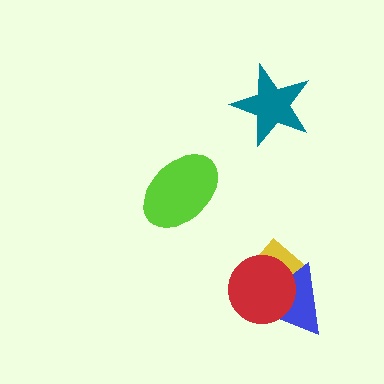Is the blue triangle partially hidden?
Yes, it is partially covered by another shape.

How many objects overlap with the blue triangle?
2 objects overlap with the blue triangle.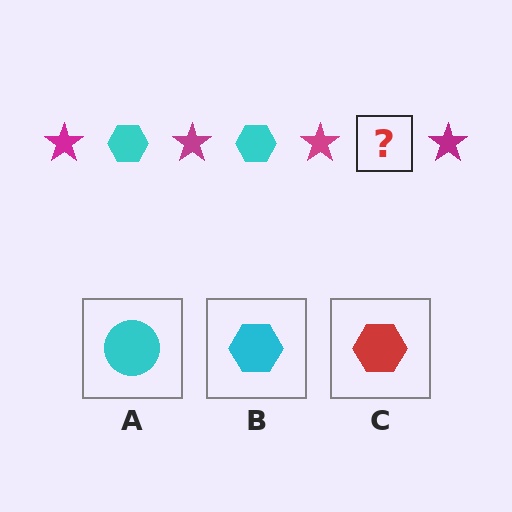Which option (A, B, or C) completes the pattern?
B.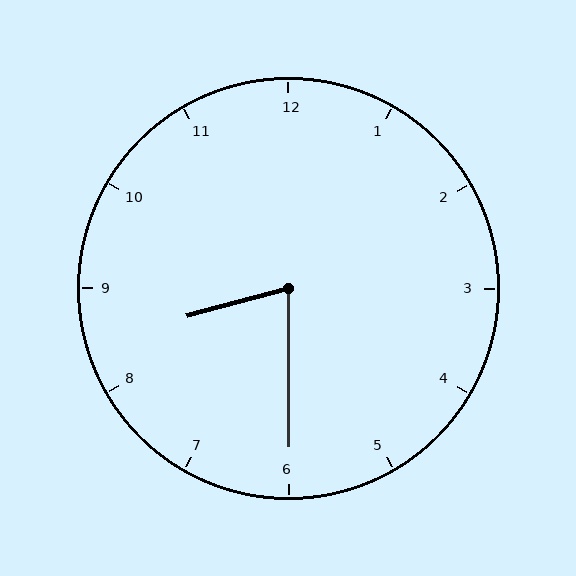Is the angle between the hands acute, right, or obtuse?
It is acute.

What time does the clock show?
8:30.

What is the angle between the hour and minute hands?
Approximately 75 degrees.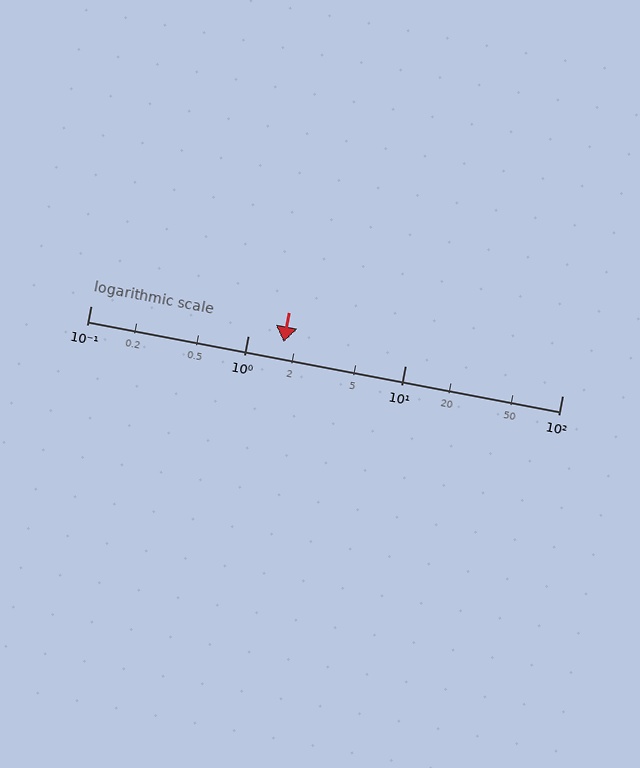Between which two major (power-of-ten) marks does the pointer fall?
The pointer is between 1 and 10.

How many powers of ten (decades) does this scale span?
The scale spans 3 decades, from 0.1 to 100.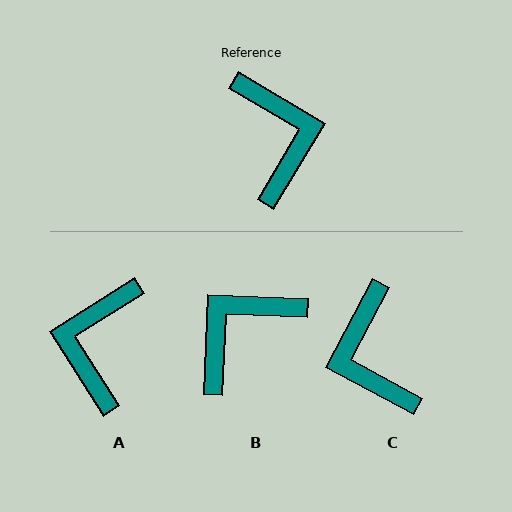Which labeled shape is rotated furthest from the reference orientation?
C, about 178 degrees away.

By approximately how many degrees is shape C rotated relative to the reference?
Approximately 178 degrees clockwise.